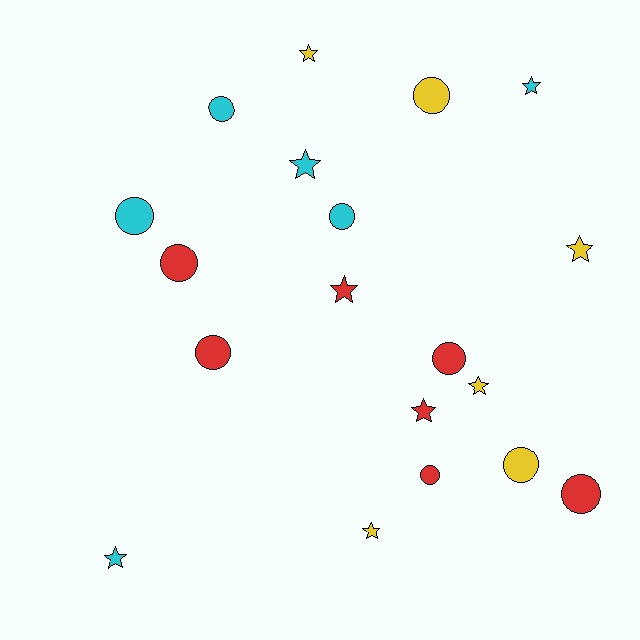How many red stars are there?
There are 2 red stars.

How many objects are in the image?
There are 19 objects.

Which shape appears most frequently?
Circle, with 10 objects.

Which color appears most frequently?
Red, with 7 objects.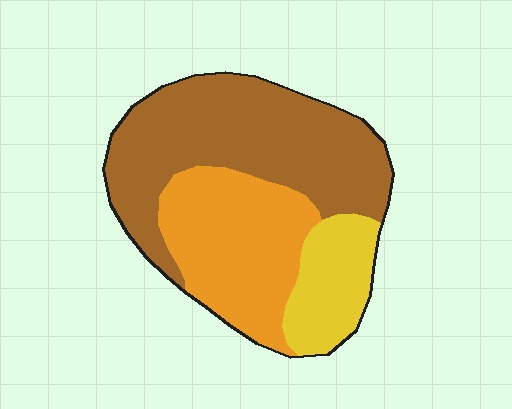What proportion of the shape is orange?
Orange takes up between a quarter and a half of the shape.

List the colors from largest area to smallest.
From largest to smallest: brown, orange, yellow.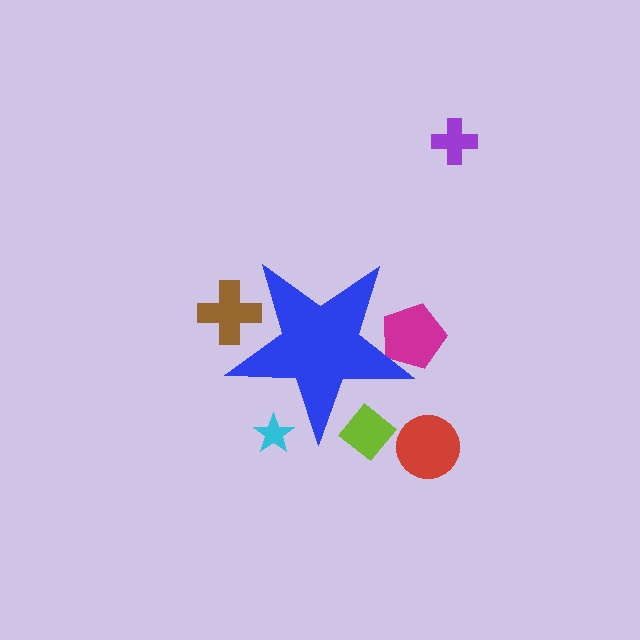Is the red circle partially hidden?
No, the red circle is fully visible.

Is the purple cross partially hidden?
No, the purple cross is fully visible.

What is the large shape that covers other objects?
A blue star.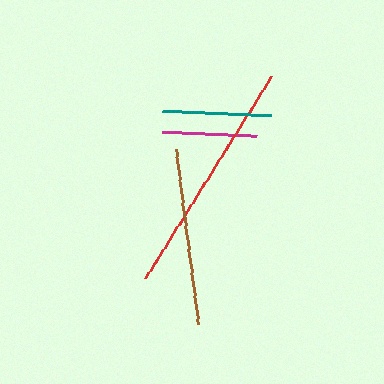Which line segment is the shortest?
The magenta line is the shortest at approximately 95 pixels.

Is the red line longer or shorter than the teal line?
The red line is longer than the teal line.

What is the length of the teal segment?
The teal segment is approximately 110 pixels long.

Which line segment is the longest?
The red line is the longest at approximately 237 pixels.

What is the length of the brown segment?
The brown segment is approximately 176 pixels long.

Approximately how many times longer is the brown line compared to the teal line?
The brown line is approximately 1.6 times the length of the teal line.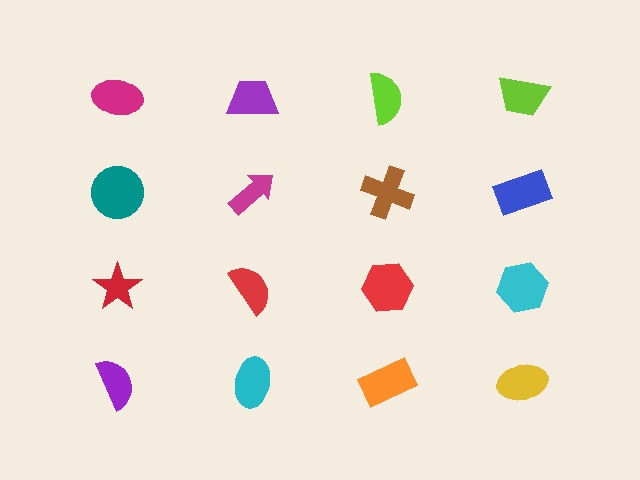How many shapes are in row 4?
4 shapes.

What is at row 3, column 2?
A red semicircle.